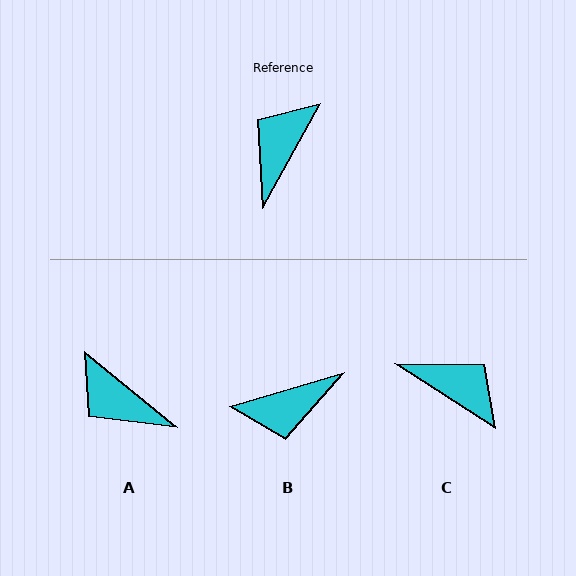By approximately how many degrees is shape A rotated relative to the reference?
Approximately 80 degrees counter-clockwise.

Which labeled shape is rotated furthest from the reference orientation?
B, about 136 degrees away.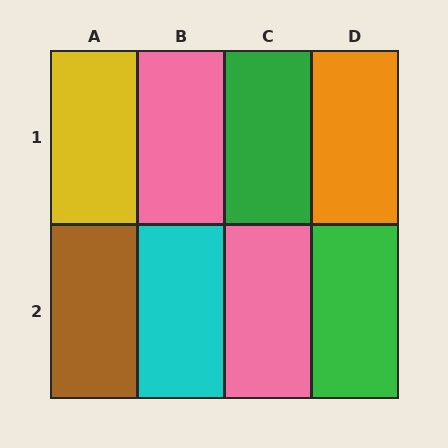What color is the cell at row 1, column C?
Green.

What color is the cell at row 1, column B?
Pink.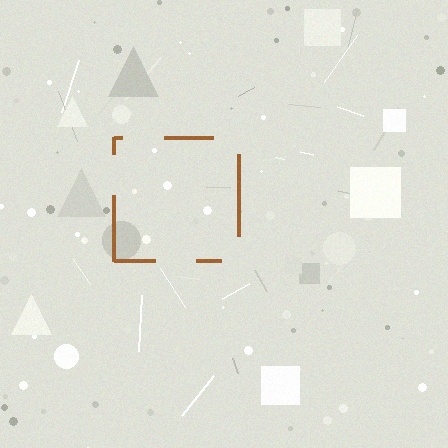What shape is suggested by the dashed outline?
The dashed outline suggests a square.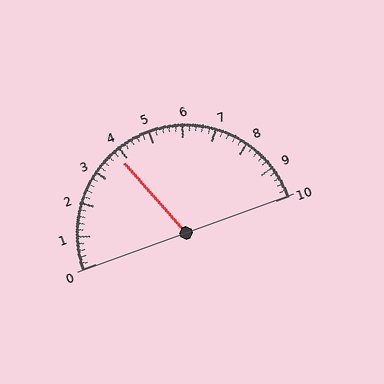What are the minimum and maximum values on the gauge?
The gauge ranges from 0 to 10.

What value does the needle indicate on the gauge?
The needle indicates approximately 3.8.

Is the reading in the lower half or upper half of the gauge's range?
The reading is in the lower half of the range (0 to 10).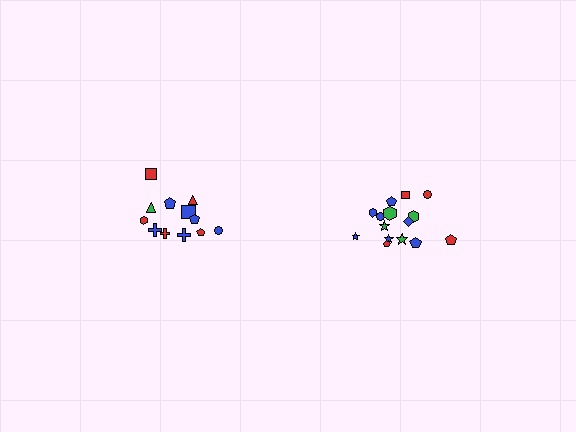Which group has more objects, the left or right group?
The right group.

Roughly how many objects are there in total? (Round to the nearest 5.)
Roughly 25 objects in total.